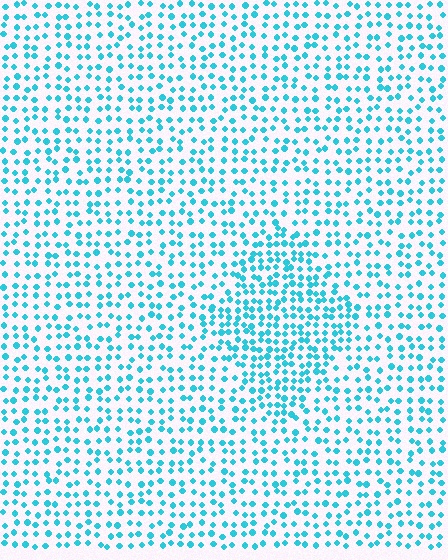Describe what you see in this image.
The image contains small cyan elements arranged at two different densities. A diamond-shaped region is visible where the elements are more densely packed than the surrounding area.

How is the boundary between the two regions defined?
The boundary is defined by a change in element density (approximately 1.7x ratio). All elements are the same color, size, and shape.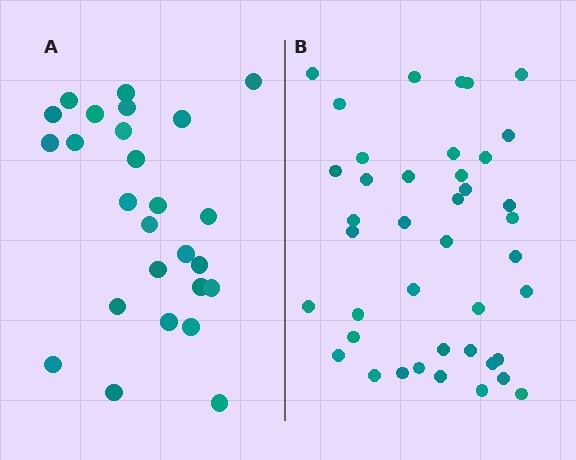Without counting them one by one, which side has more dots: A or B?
Region B (the right region) has more dots.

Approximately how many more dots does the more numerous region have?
Region B has approximately 15 more dots than region A.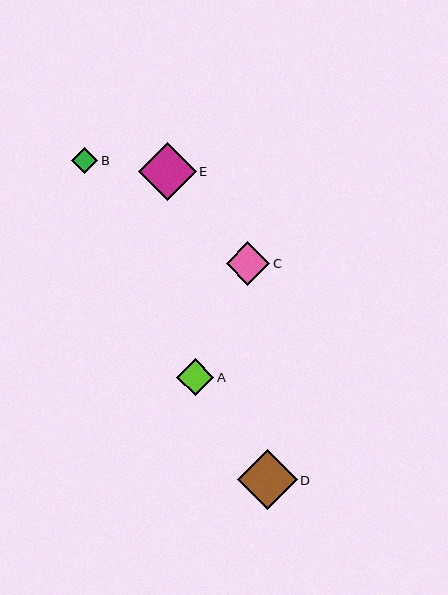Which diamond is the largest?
Diamond D is the largest with a size of approximately 59 pixels.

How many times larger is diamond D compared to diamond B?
Diamond D is approximately 2.3 times the size of diamond B.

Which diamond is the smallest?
Diamond B is the smallest with a size of approximately 26 pixels.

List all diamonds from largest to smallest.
From largest to smallest: D, E, C, A, B.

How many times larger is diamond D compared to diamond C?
Diamond D is approximately 1.4 times the size of diamond C.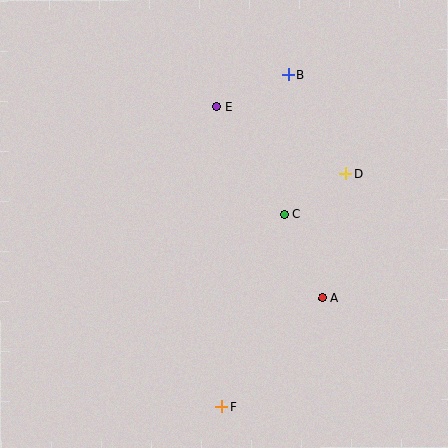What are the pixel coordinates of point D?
Point D is at (346, 174).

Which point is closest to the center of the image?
Point C at (284, 214) is closest to the center.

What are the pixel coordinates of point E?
Point E is at (217, 107).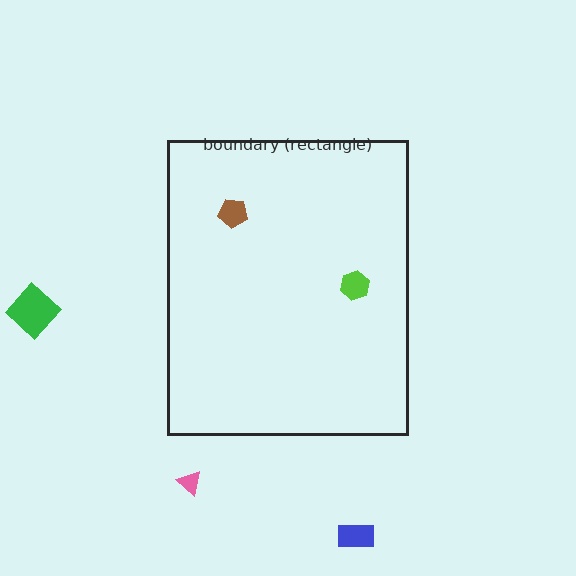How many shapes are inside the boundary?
2 inside, 3 outside.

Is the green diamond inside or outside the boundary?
Outside.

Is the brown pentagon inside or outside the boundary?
Inside.